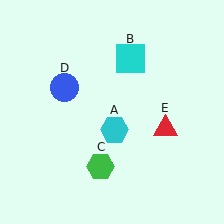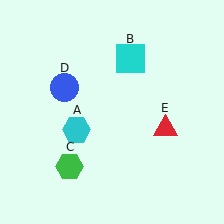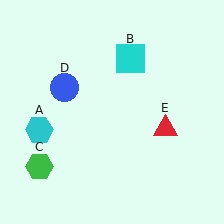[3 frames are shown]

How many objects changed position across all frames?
2 objects changed position: cyan hexagon (object A), green hexagon (object C).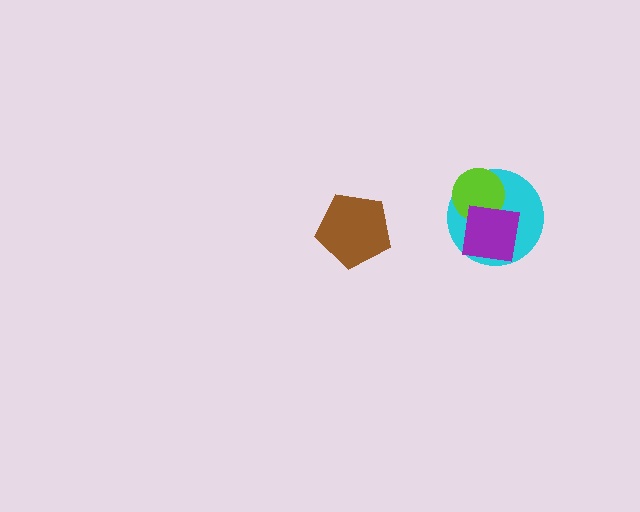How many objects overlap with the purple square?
2 objects overlap with the purple square.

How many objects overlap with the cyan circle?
2 objects overlap with the cyan circle.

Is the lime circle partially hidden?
Yes, it is partially covered by another shape.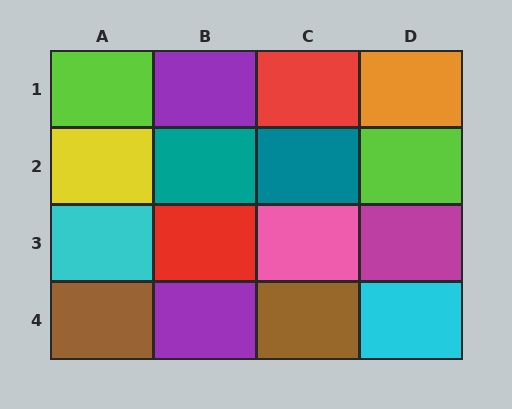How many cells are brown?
2 cells are brown.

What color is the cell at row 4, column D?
Cyan.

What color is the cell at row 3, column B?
Red.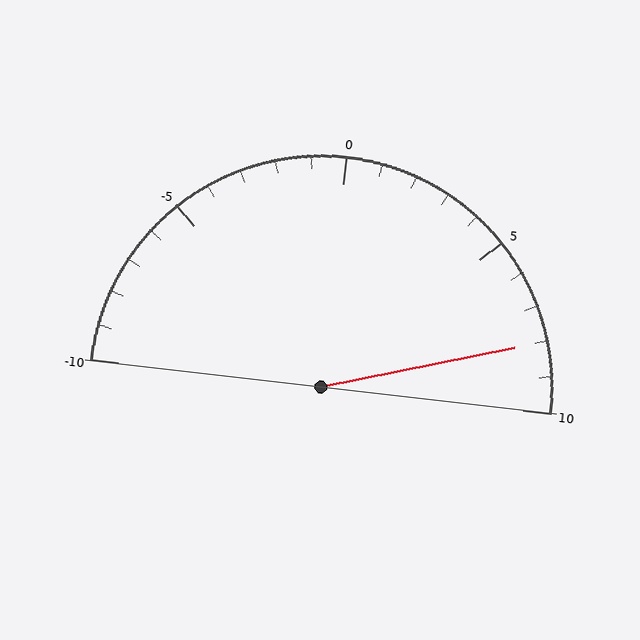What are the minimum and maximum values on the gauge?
The gauge ranges from -10 to 10.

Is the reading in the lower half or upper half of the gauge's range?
The reading is in the upper half of the range (-10 to 10).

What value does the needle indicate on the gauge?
The needle indicates approximately 8.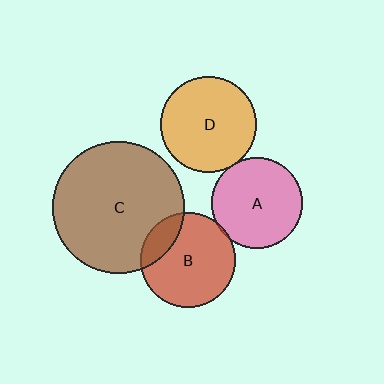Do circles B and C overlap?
Yes.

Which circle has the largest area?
Circle C (brown).